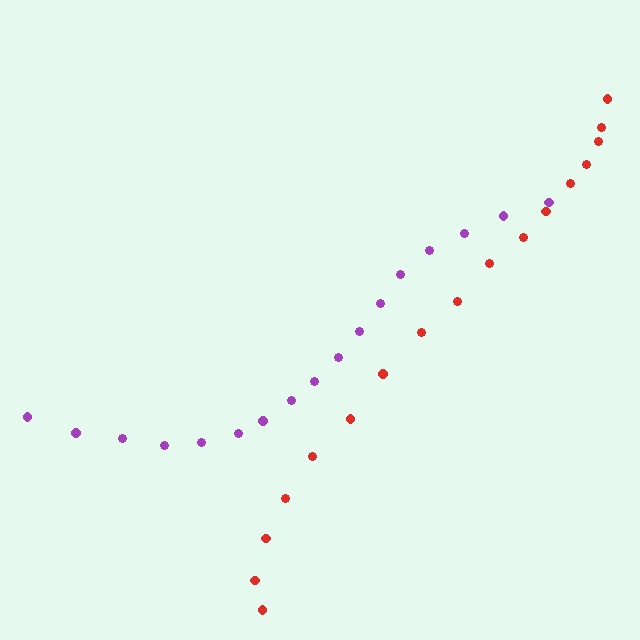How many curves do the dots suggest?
There are 2 distinct paths.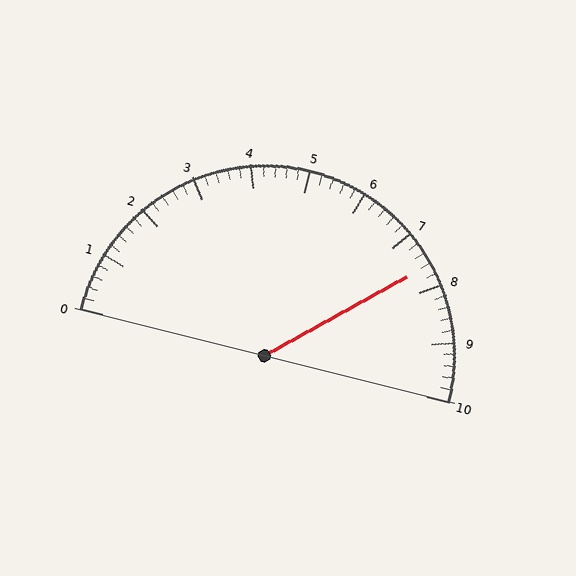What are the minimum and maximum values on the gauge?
The gauge ranges from 0 to 10.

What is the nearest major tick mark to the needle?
The nearest major tick mark is 8.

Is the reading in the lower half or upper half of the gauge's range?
The reading is in the upper half of the range (0 to 10).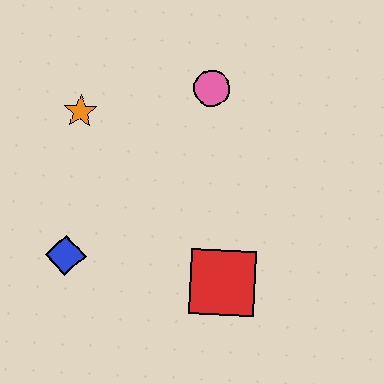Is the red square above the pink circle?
No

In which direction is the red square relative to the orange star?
The red square is below the orange star.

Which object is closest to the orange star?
The pink circle is closest to the orange star.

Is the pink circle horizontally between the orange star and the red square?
Yes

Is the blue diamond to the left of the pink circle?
Yes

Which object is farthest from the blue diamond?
The pink circle is farthest from the blue diamond.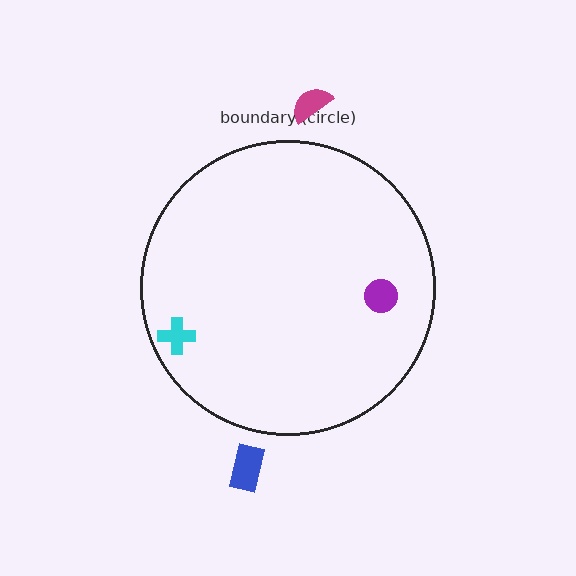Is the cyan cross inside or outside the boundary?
Inside.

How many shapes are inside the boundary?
2 inside, 2 outside.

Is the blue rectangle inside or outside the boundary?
Outside.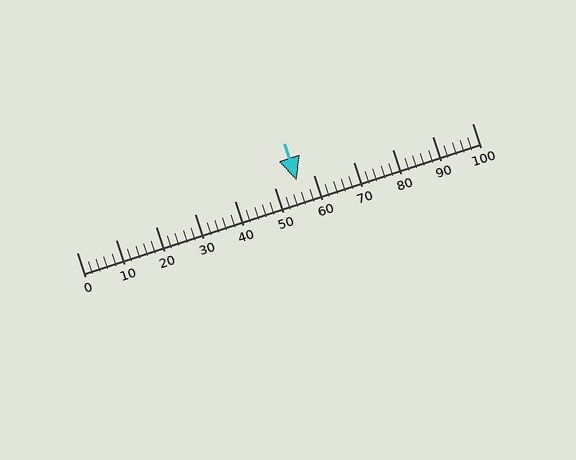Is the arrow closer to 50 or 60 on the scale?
The arrow is closer to 60.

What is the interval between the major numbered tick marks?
The major tick marks are spaced 10 units apart.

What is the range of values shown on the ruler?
The ruler shows values from 0 to 100.